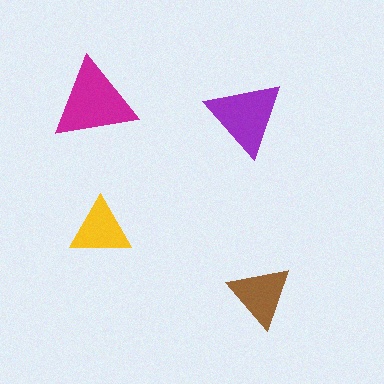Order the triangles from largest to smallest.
the magenta one, the purple one, the brown one, the yellow one.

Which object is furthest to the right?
The brown triangle is rightmost.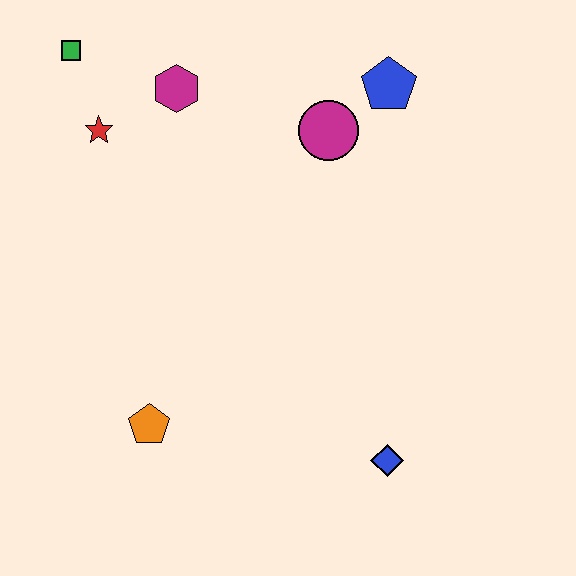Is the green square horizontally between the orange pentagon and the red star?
No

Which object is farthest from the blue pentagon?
The orange pentagon is farthest from the blue pentagon.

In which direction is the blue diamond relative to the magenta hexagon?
The blue diamond is below the magenta hexagon.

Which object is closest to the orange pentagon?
The blue diamond is closest to the orange pentagon.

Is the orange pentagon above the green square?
No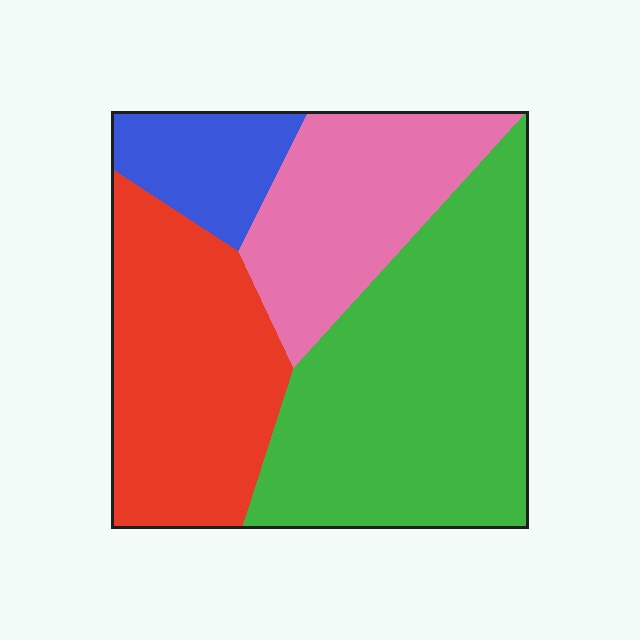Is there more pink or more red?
Red.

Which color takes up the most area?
Green, at roughly 40%.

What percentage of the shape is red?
Red covers 28% of the shape.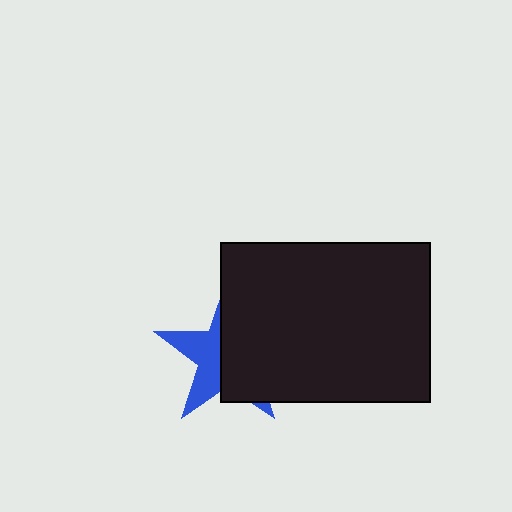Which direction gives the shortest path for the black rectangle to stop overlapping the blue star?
Moving right gives the shortest separation.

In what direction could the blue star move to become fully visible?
The blue star could move left. That would shift it out from behind the black rectangle entirely.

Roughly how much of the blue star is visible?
A small part of it is visible (roughly 40%).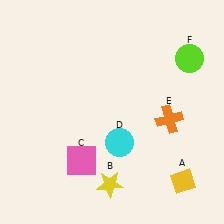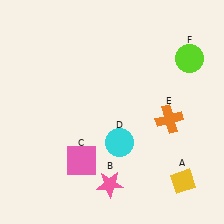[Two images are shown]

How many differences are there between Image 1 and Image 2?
There is 1 difference between the two images.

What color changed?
The star (B) changed from yellow in Image 1 to pink in Image 2.